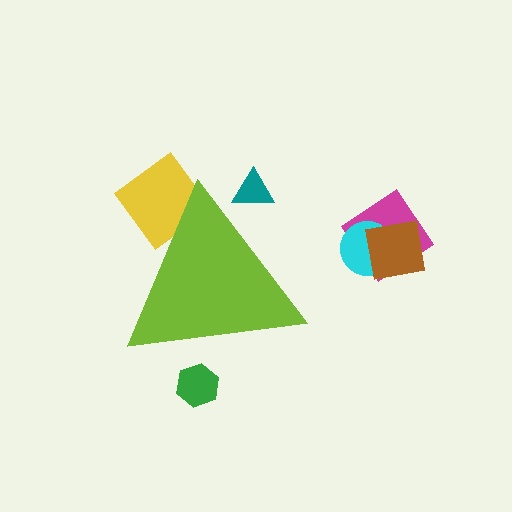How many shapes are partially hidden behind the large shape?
3 shapes are partially hidden.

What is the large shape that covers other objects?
A lime triangle.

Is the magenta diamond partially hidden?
No, the magenta diamond is fully visible.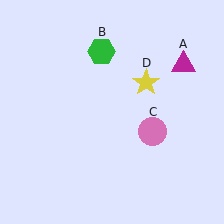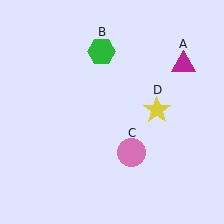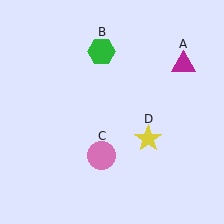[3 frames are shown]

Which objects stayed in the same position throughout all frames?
Magenta triangle (object A) and green hexagon (object B) remained stationary.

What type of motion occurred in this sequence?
The pink circle (object C), yellow star (object D) rotated clockwise around the center of the scene.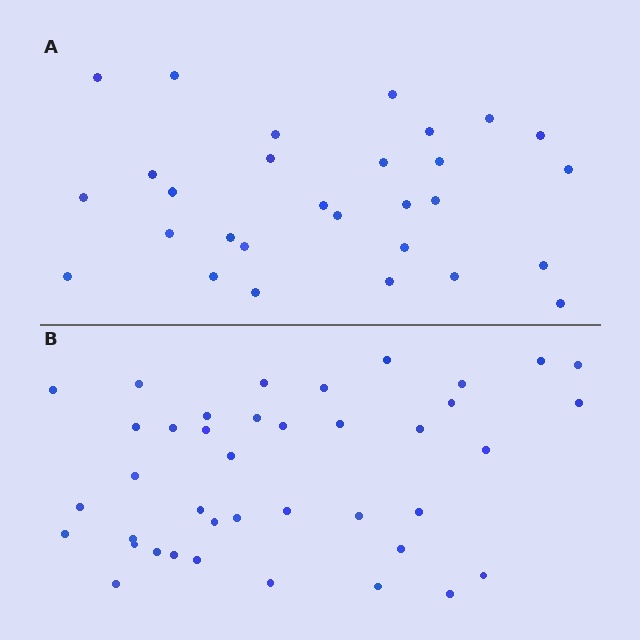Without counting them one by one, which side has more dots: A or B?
Region B (the bottom region) has more dots.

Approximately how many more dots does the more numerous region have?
Region B has roughly 12 or so more dots than region A.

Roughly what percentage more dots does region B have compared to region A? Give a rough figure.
About 40% more.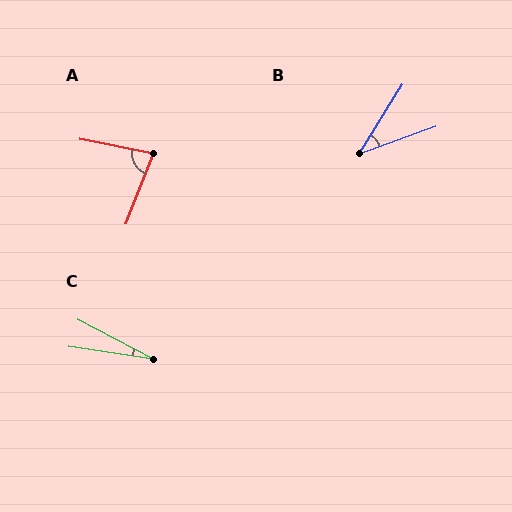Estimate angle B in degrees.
Approximately 38 degrees.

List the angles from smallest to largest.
C (20°), B (38°), A (80°).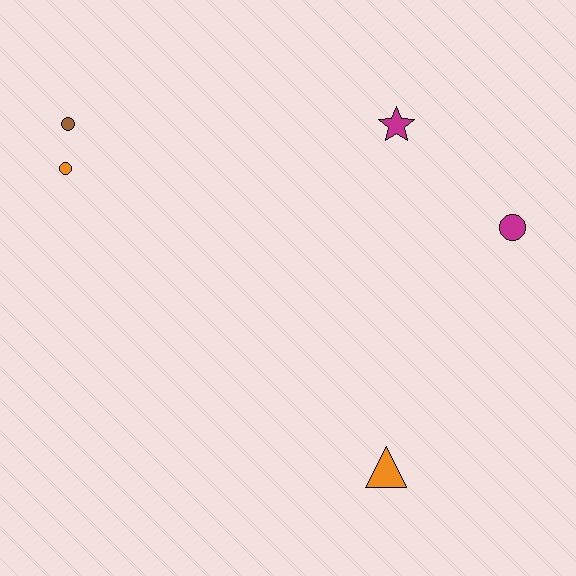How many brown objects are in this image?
There is 1 brown object.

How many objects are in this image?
There are 5 objects.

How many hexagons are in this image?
There are no hexagons.